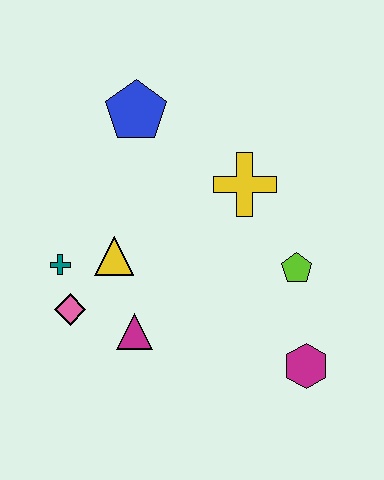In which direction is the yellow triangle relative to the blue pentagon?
The yellow triangle is below the blue pentagon.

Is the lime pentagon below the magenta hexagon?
No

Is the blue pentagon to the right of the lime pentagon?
No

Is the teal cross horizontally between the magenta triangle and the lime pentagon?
No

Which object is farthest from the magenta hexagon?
The blue pentagon is farthest from the magenta hexagon.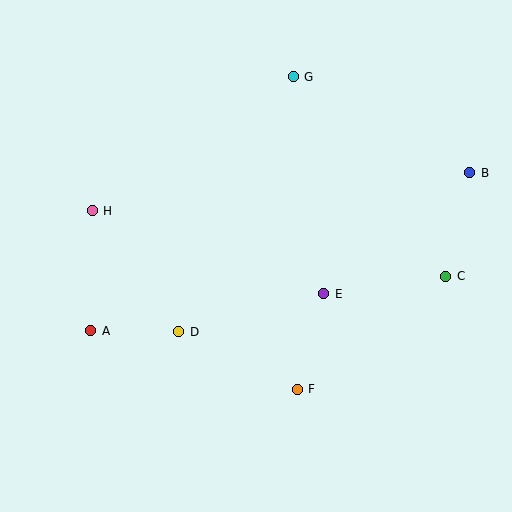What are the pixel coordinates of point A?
Point A is at (91, 331).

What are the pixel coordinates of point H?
Point H is at (92, 211).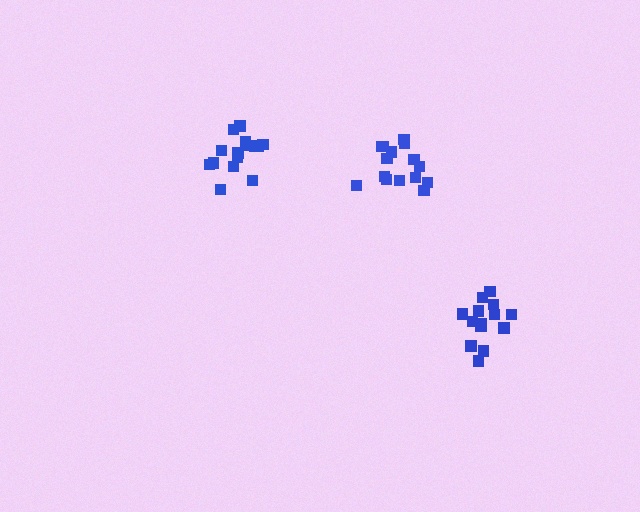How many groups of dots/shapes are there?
There are 3 groups.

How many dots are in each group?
Group 1: 17 dots, Group 2: 15 dots, Group 3: 14 dots (46 total).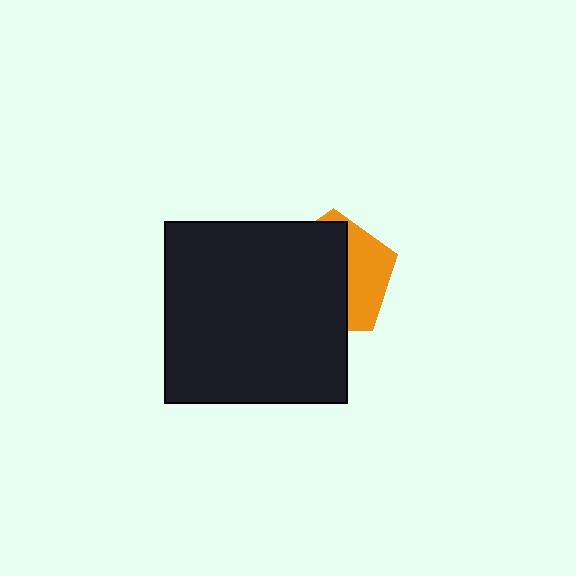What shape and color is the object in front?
The object in front is a black square.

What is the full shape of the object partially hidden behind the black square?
The partially hidden object is an orange pentagon.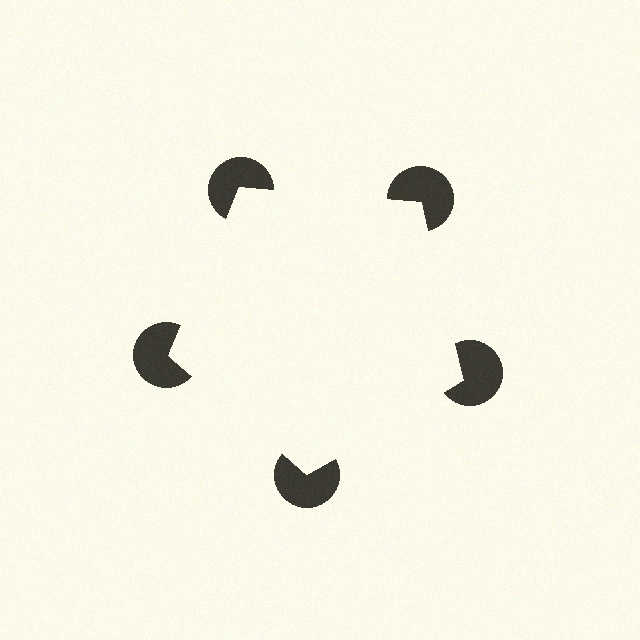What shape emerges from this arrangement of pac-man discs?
An illusory pentagon — its edges are inferred from the aligned wedge cuts in the pac-man discs, not physically drawn.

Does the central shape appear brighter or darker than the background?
It typically appears slightly brighter than the background, even though no actual brightness change is drawn.